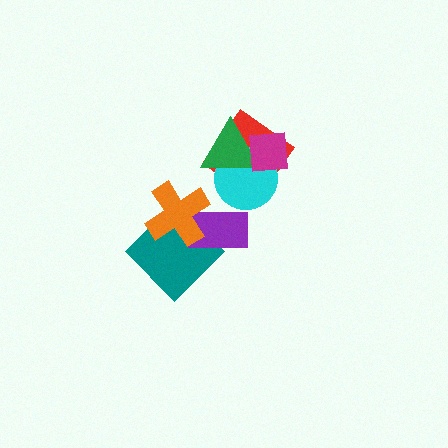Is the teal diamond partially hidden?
Yes, it is partially covered by another shape.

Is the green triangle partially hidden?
Yes, it is partially covered by another shape.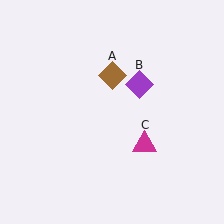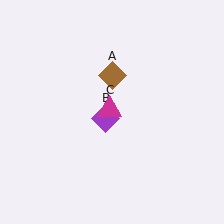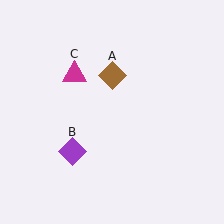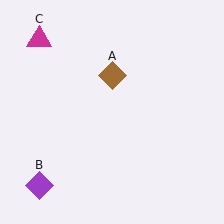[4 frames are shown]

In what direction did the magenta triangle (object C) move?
The magenta triangle (object C) moved up and to the left.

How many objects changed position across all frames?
2 objects changed position: purple diamond (object B), magenta triangle (object C).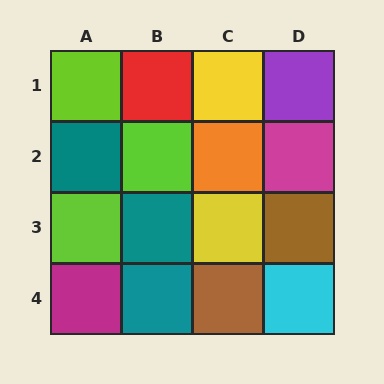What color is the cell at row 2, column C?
Orange.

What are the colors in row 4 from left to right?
Magenta, teal, brown, cyan.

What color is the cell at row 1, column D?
Purple.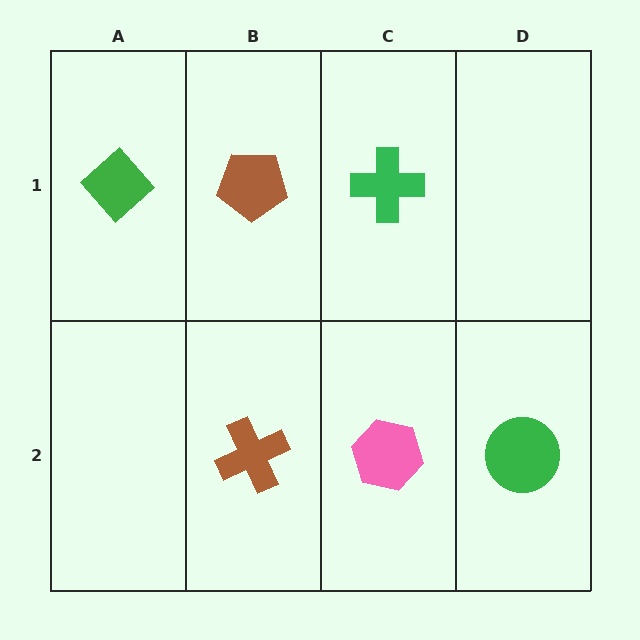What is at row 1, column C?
A green cross.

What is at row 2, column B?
A brown cross.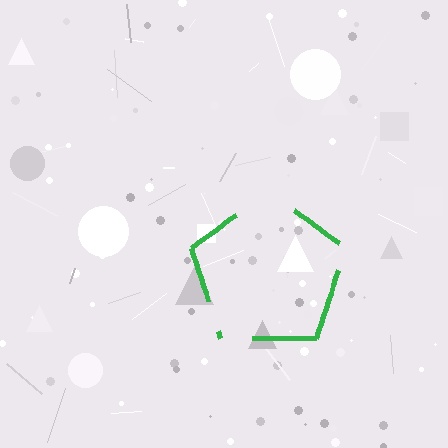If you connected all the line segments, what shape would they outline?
They would outline a pentagon.